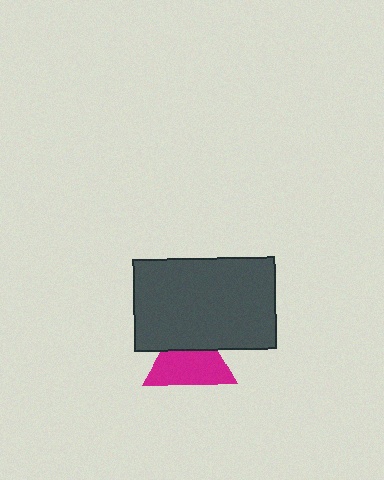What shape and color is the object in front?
The object in front is a dark gray rectangle.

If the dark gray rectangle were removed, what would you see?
You would see the complete magenta triangle.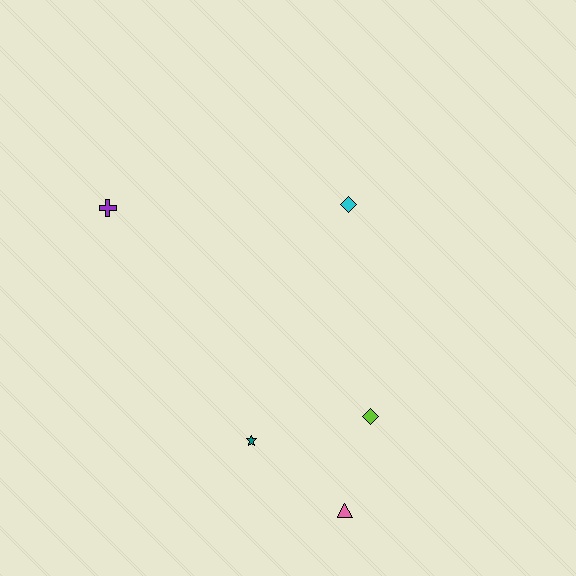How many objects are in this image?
There are 5 objects.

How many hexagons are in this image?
There are no hexagons.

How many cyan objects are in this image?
There is 1 cyan object.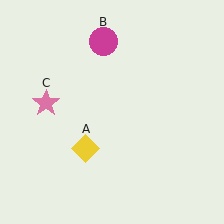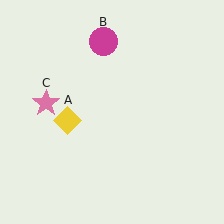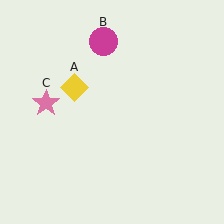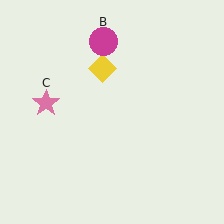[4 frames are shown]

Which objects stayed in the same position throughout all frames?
Magenta circle (object B) and pink star (object C) remained stationary.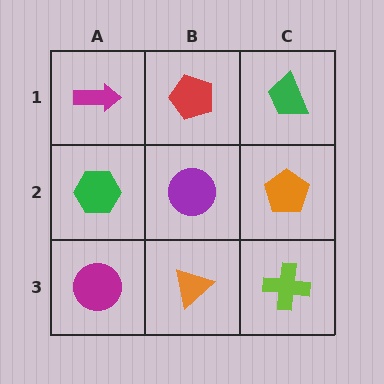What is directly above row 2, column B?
A red pentagon.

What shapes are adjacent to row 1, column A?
A green hexagon (row 2, column A), a red pentagon (row 1, column B).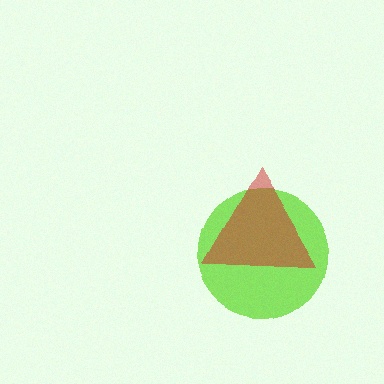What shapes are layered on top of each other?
The layered shapes are: a lime circle, a red triangle.